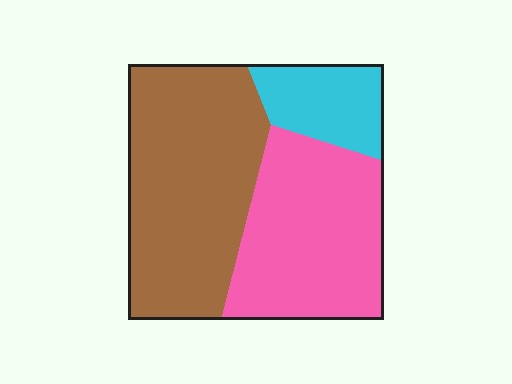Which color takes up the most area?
Brown, at roughly 45%.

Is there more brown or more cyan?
Brown.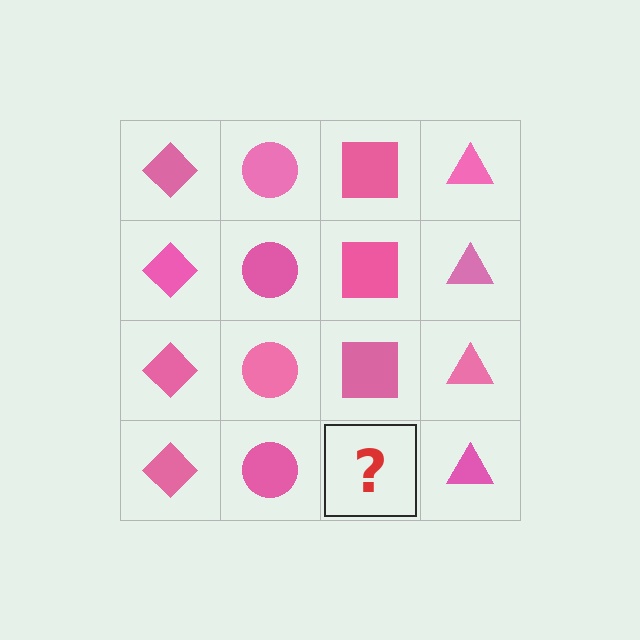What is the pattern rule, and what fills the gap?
The rule is that each column has a consistent shape. The gap should be filled with a pink square.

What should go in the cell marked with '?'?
The missing cell should contain a pink square.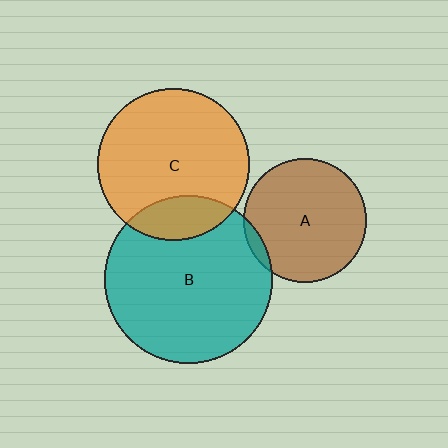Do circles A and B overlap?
Yes.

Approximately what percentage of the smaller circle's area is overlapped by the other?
Approximately 5%.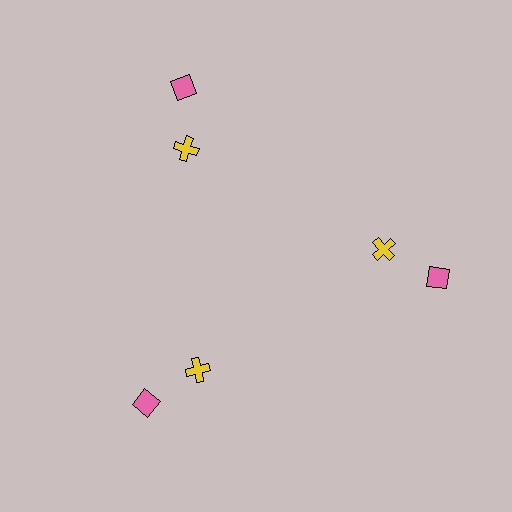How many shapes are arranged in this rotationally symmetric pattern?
There are 6 shapes, arranged in 3 groups of 2.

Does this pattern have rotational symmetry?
Yes, this pattern has 3-fold rotational symmetry. It looks the same after rotating 120 degrees around the center.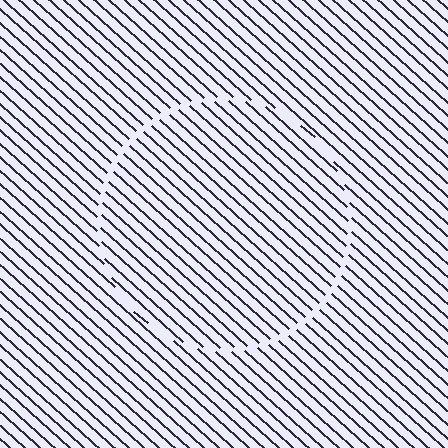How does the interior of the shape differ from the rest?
The interior of the shape contains the same grating, shifted by half a period — the contour is defined by the phase discontinuity where line-ends from the inner and outer gratings abut.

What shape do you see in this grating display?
An illusory circle. The interior of the shape contains the same grating, shifted by half a period — the contour is defined by the phase discontinuity where line-ends from the inner and outer gratings abut.